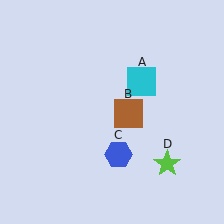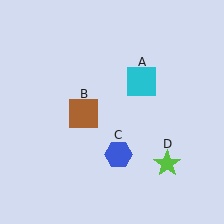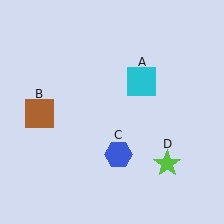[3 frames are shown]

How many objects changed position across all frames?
1 object changed position: brown square (object B).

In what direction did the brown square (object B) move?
The brown square (object B) moved left.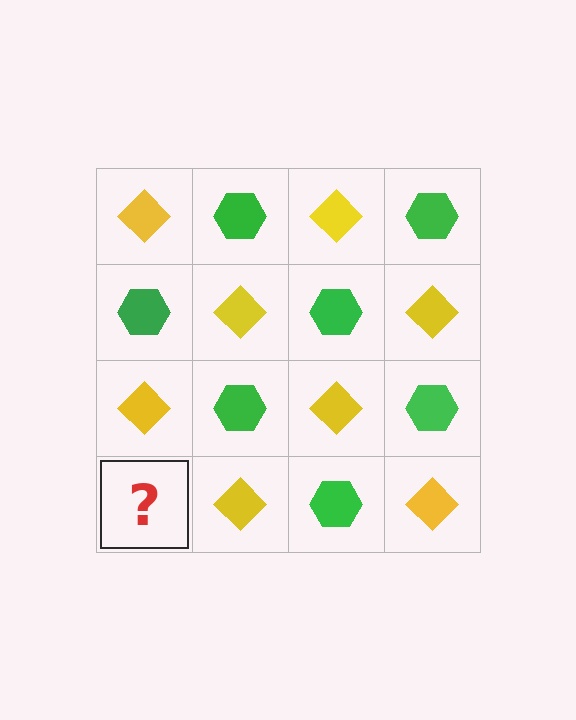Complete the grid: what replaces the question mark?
The question mark should be replaced with a green hexagon.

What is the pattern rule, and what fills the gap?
The rule is that it alternates yellow diamond and green hexagon in a checkerboard pattern. The gap should be filled with a green hexagon.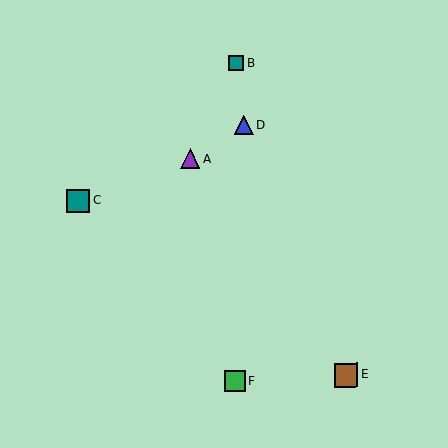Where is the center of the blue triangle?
The center of the blue triangle is at (244, 125).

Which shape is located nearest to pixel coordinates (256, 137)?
The blue triangle (labeled D) at (244, 125) is nearest to that location.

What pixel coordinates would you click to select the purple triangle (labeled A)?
Click at (190, 159) to select the purple triangle A.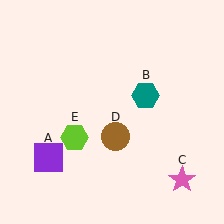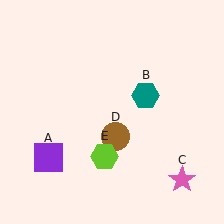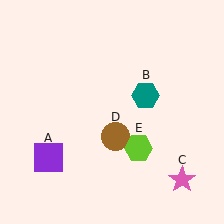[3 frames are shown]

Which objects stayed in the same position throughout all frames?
Purple square (object A) and teal hexagon (object B) and pink star (object C) and brown circle (object D) remained stationary.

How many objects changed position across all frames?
1 object changed position: lime hexagon (object E).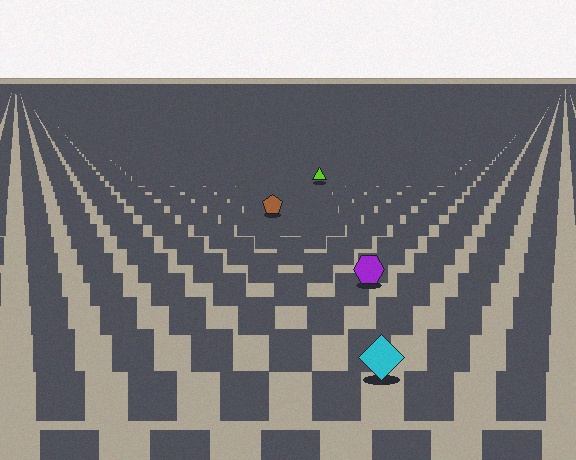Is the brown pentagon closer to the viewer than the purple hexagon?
No. The purple hexagon is closer — you can tell from the texture gradient: the ground texture is coarser near it.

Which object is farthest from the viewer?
The lime triangle is farthest from the viewer. It appears smaller and the ground texture around it is denser.